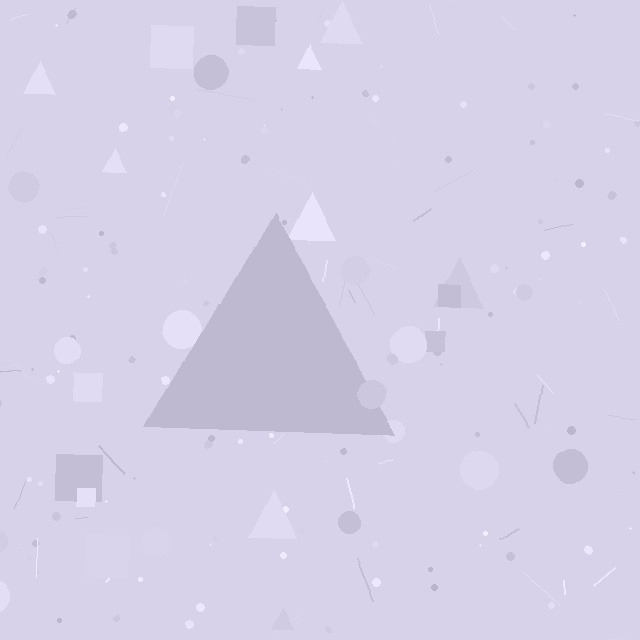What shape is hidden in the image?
A triangle is hidden in the image.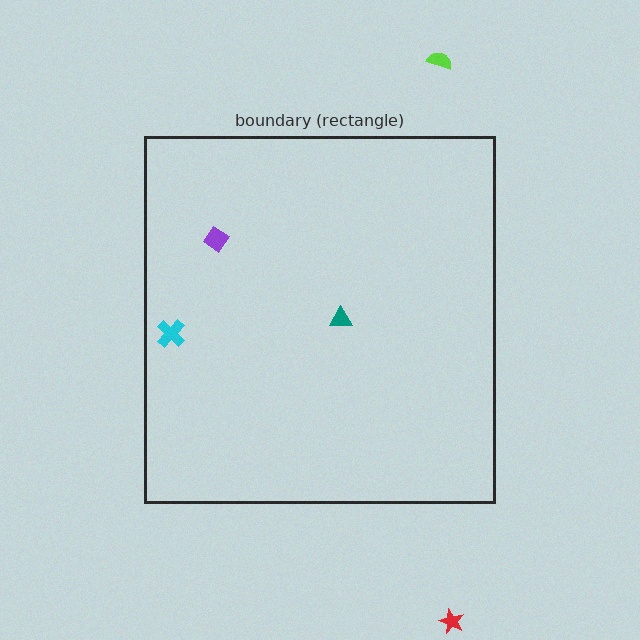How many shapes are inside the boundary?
3 inside, 2 outside.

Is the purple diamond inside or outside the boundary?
Inside.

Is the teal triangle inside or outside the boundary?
Inside.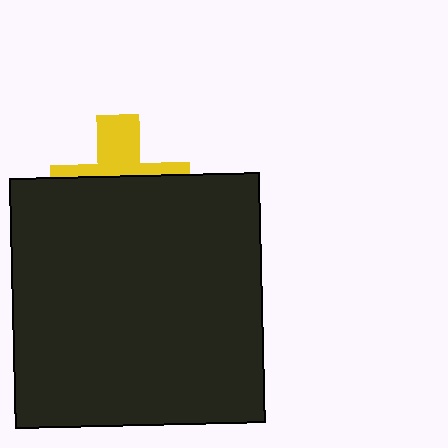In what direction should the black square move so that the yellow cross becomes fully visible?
The black square should move down. That is the shortest direction to clear the overlap and leave the yellow cross fully visible.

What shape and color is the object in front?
The object in front is a black square.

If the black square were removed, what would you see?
You would see the complete yellow cross.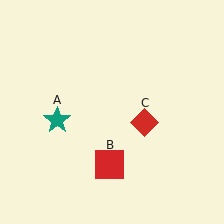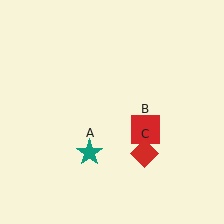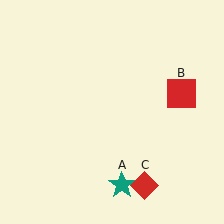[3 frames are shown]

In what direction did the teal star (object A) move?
The teal star (object A) moved down and to the right.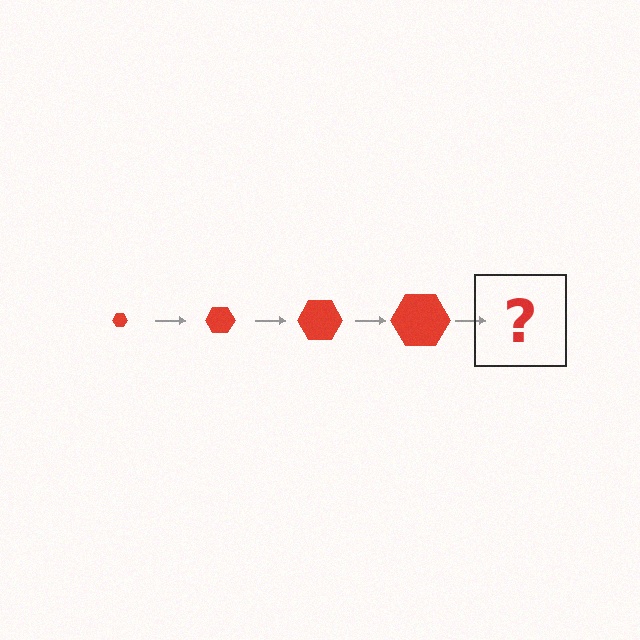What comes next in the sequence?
The next element should be a red hexagon, larger than the previous one.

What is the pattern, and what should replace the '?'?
The pattern is that the hexagon gets progressively larger each step. The '?' should be a red hexagon, larger than the previous one.